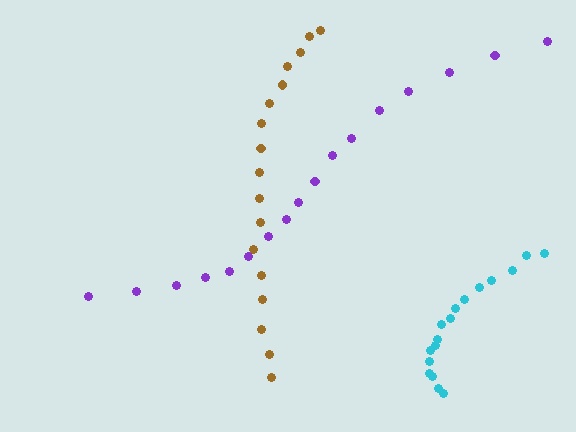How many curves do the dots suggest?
There are 3 distinct paths.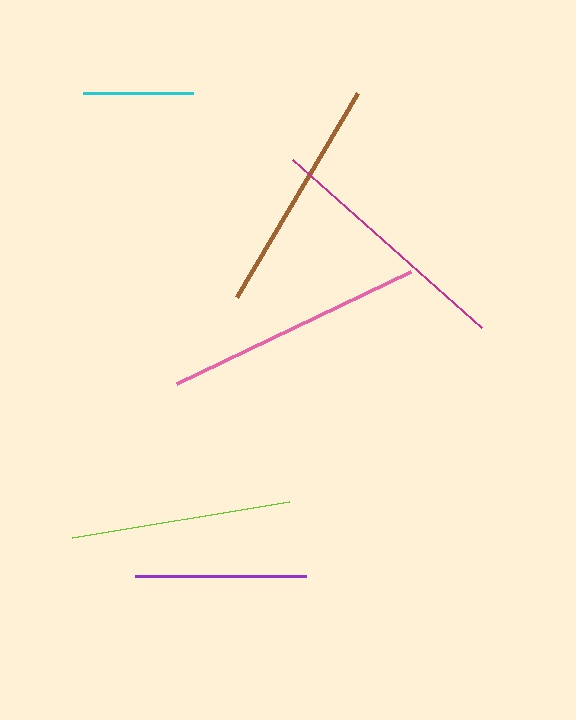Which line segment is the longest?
The pink line is the longest at approximately 259 pixels.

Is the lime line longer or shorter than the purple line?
The lime line is longer than the purple line.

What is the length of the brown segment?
The brown segment is approximately 237 pixels long.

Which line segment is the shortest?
The cyan line is the shortest at approximately 110 pixels.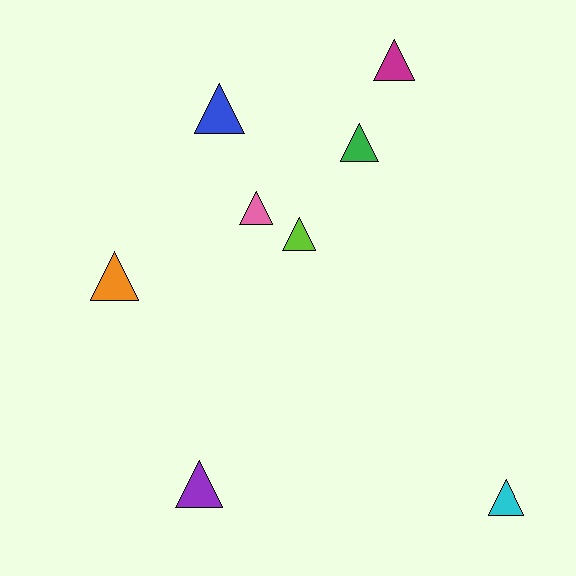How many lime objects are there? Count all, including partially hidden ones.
There is 1 lime object.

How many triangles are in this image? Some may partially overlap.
There are 8 triangles.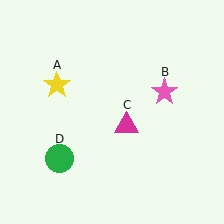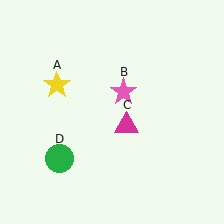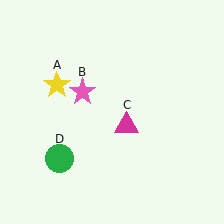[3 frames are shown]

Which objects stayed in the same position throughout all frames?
Yellow star (object A) and magenta triangle (object C) and green circle (object D) remained stationary.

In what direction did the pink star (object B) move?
The pink star (object B) moved left.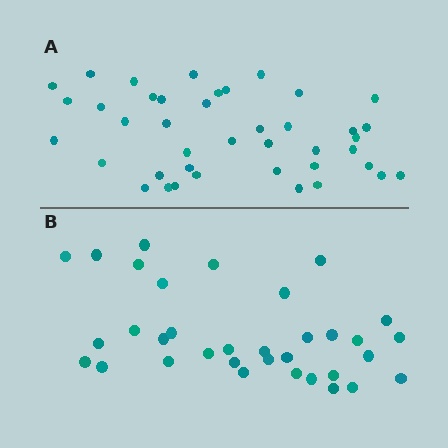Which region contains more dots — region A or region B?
Region A (the top region) has more dots.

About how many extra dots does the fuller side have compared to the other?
Region A has roughly 8 or so more dots than region B.